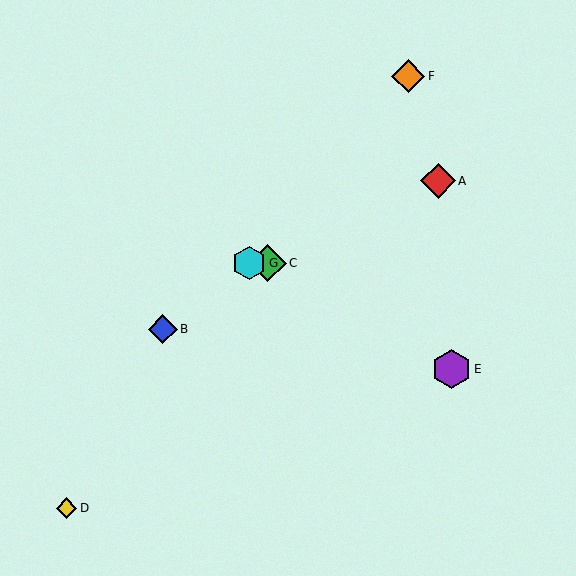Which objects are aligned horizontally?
Objects C, G are aligned horizontally.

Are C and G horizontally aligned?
Yes, both are at y≈263.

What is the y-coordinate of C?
Object C is at y≈263.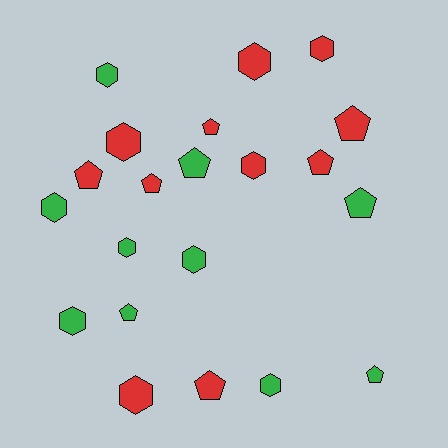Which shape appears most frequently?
Hexagon, with 11 objects.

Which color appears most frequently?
Red, with 11 objects.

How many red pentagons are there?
There are 6 red pentagons.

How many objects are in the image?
There are 21 objects.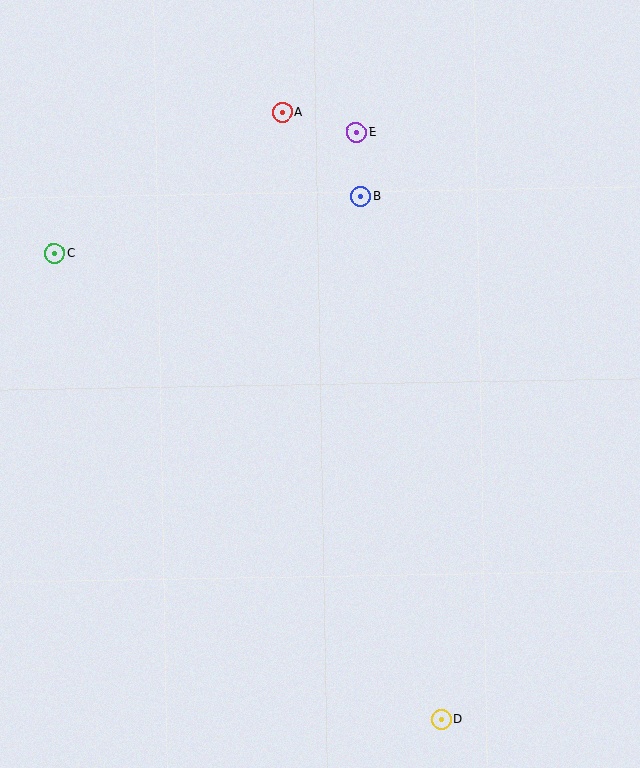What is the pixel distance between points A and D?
The distance between A and D is 627 pixels.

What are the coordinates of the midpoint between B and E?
The midpoint between B and E is at (358, 165).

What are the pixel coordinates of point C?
Point C is at (54, 254).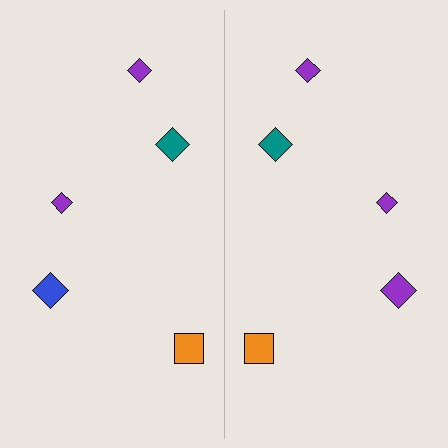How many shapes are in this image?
There are 10 shapes in this image.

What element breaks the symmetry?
The purple diamond on the right side breaks the symmetry — its mirror counterpart is blue.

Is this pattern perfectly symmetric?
No, the pattern is not perfectly symmetric. The purple diamond on the right side breaks the symmetry — its mirror counterpart is blue.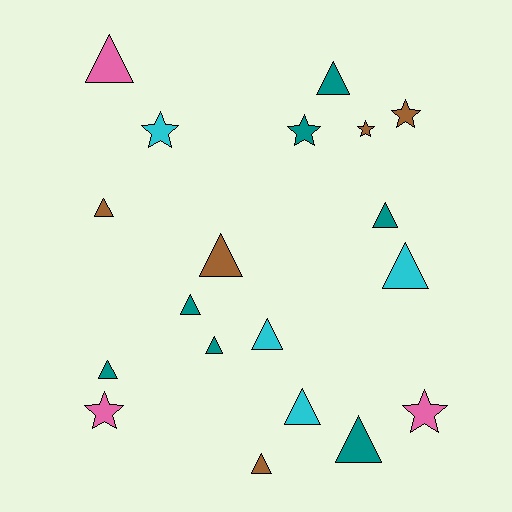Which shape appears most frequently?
Triangle, with 13 objects.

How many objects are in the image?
There are 19 objects.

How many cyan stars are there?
There is 1 cyan star.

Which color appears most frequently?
Teal, with 7 objects.